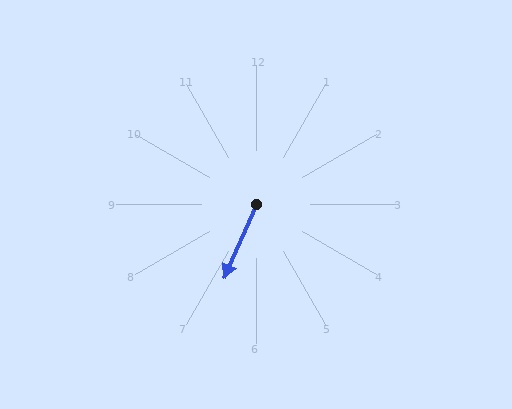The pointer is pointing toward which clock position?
Roughly 7 o'clock.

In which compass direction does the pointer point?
Southwest.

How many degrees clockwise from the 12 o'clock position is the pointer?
Approximately 203 degrees.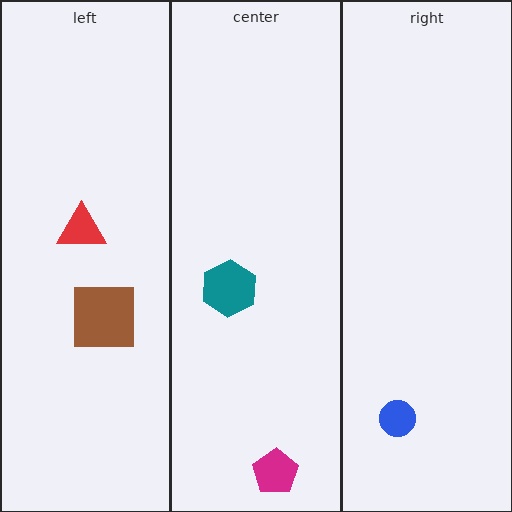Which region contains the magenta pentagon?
The center region.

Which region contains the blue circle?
The right region.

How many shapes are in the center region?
2.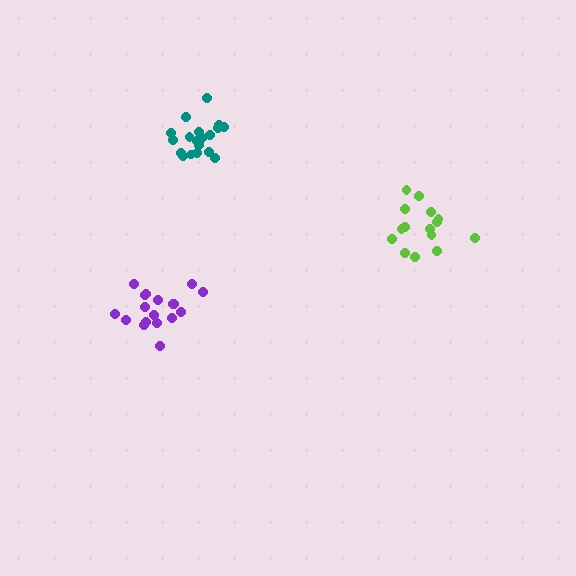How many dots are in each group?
Group 1: 20 dots, Group 2: 15 dots, Group 3: 18 dots (53 total).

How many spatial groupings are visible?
There are 3 spatial groupings.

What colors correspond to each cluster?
The clusters are colored: teal, lime, purple.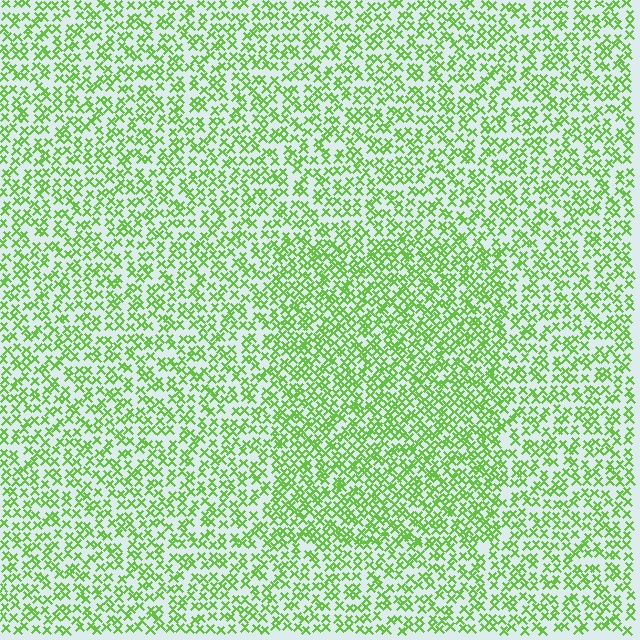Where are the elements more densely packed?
The elements are more densely packed inside the rectangle boundary.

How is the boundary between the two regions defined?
The boundary is defined by a change in element density (approximately 1.5x ratio). All elements are the same color, size, and shape.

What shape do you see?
I see a rectangle.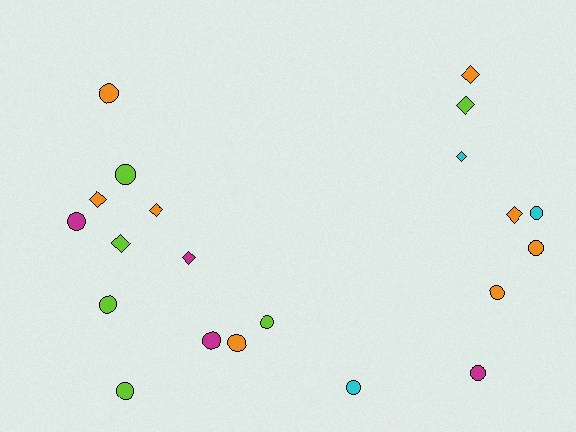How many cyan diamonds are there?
There is 1 cyan diamond.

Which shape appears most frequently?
Circle, with 13 objects.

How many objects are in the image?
There are 21 objects.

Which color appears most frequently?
Orange, with 8 objects.